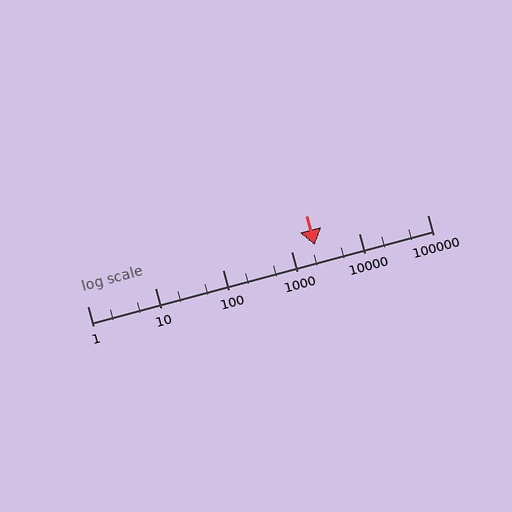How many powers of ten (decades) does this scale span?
The scale spans 5 decades, from 1 to 100000.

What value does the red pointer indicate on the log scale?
The pointer indicates approximately 2200.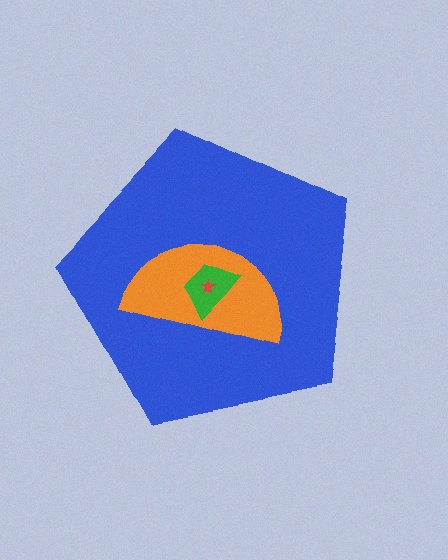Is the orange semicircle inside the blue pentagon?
Yes.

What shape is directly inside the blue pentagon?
The orange semicircle.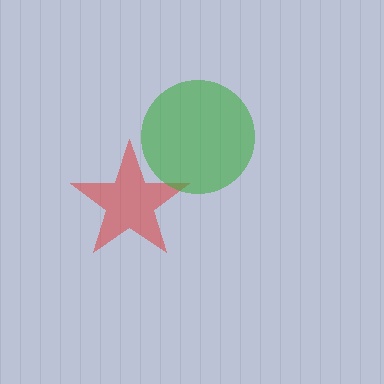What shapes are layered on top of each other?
The layered shapes are: a red star, a green circle.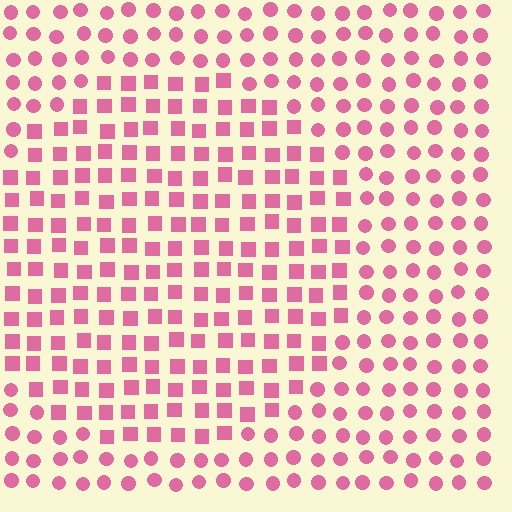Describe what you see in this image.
The image is filled with small pink elements arranged in a uniform grid. A circle-shaped region contains squares, while the surrounding area contains circles. The boundary is defined purely by the change in element shape.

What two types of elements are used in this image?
The image uses squares inside the circle region and circles outside it.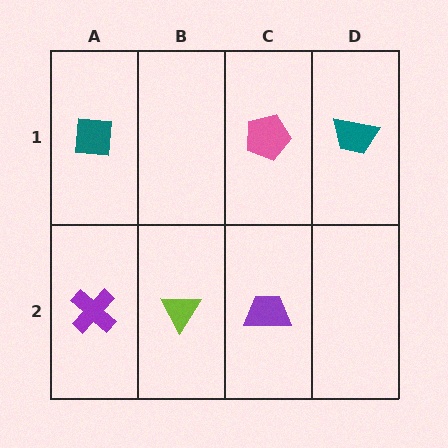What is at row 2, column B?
A lime triangle.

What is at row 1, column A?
A teal square.